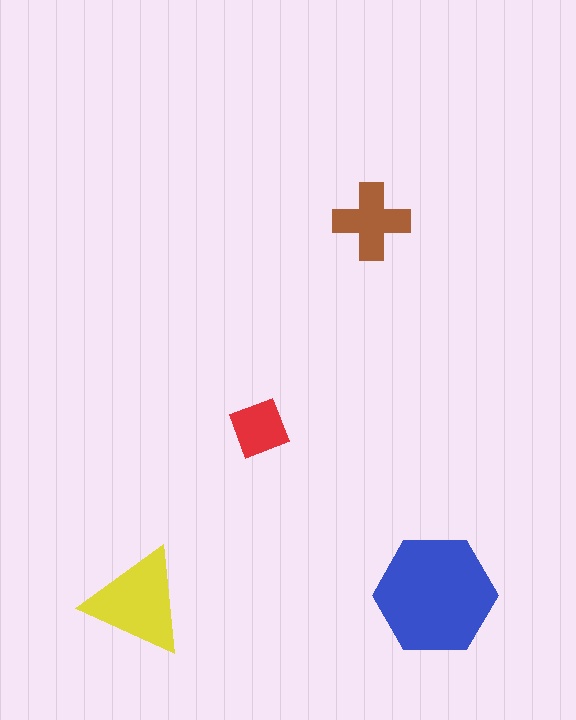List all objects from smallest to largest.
The red diamond, the brown cross, the yellow triangle, the blue hexagon.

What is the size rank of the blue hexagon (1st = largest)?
1st.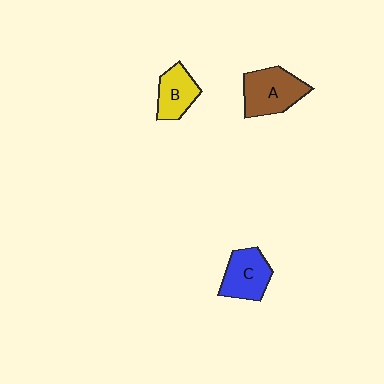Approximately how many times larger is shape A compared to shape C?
Approximately 1.2 times.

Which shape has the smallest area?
Shape B (yellow).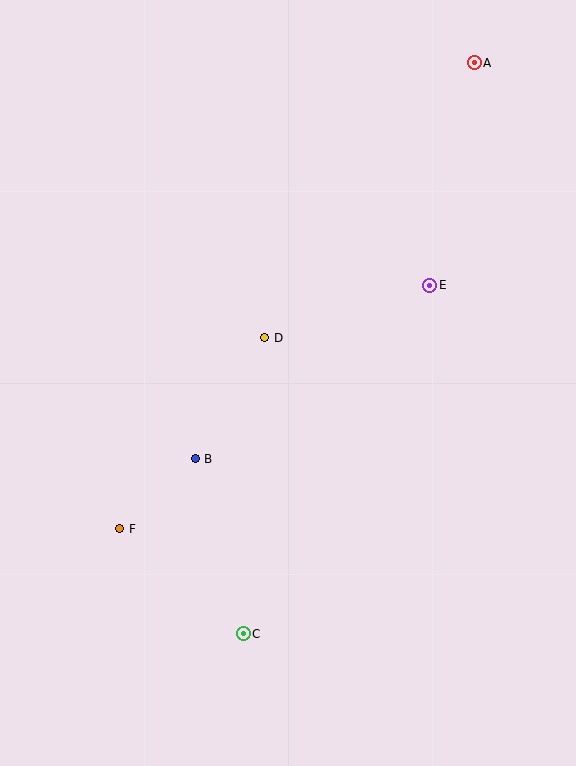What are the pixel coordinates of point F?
Point F is at (120, 529).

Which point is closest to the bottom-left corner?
Point F is closest to the bottom-left corner.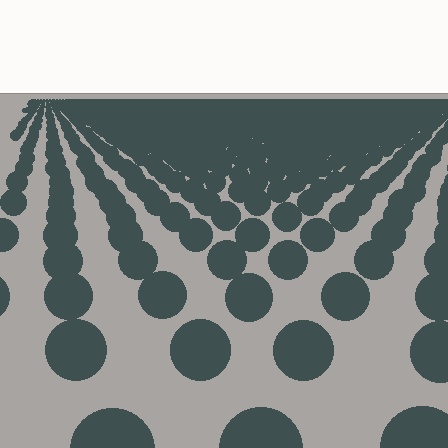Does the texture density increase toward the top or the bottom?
Density increases toward the top.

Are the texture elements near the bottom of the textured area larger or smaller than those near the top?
Larger. Near the bottom, elements are closer to the viewer and appear at a bigger on-screen size.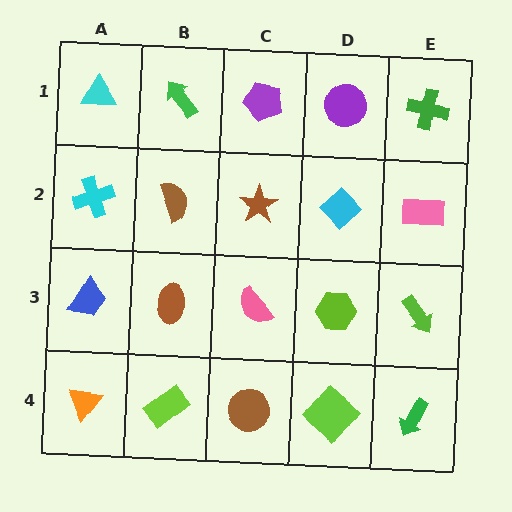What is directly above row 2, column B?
A green arrow.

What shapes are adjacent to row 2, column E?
A green cross (row 1, column E), a lime arrow (row 3, column E), a cyan diamond (row 2, column D).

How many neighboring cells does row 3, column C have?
4.